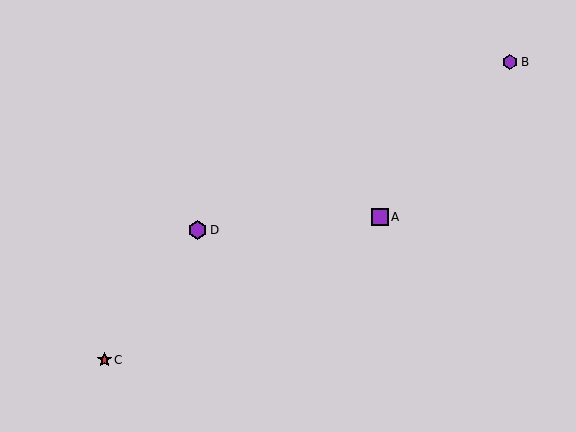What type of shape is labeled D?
Shape D is a purple hexagon.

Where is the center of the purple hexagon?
The center of the purple hexagon is at (198, 230).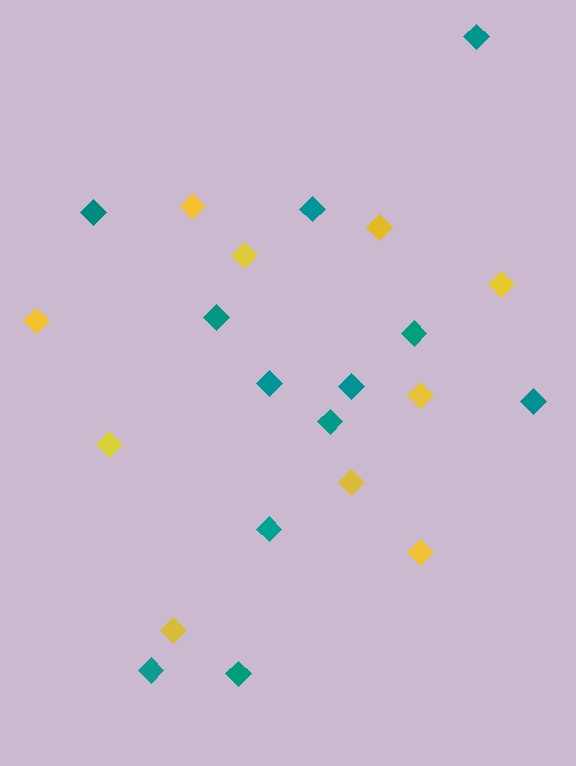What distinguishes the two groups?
There are 2 groups: one group of teal diamonds (12) and one group of yellow diamonds (10).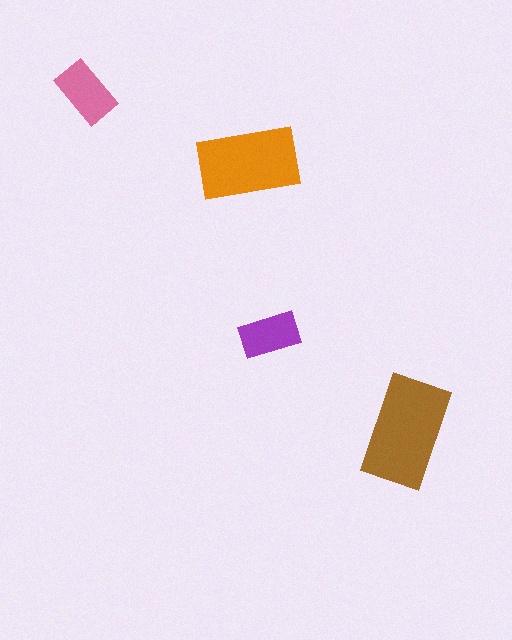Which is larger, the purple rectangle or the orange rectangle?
The orange one.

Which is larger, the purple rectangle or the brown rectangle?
The brown one.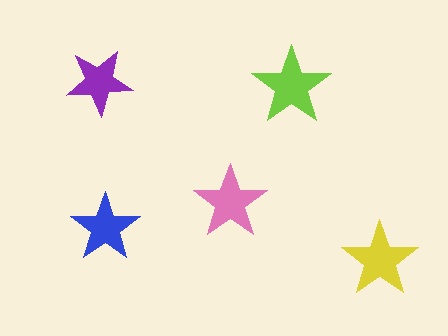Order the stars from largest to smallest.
the lime one, the yellow one, the pink one, the blue one, the purple one.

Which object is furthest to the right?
The yellow star is rightmost.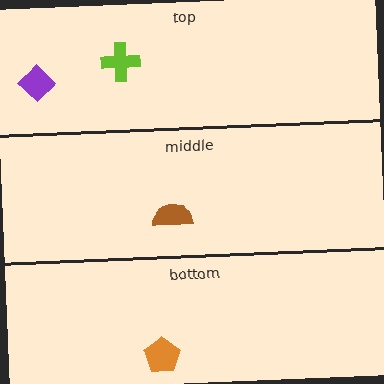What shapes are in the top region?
The lime cross, the purple diamond.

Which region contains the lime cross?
The top region.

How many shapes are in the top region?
2.